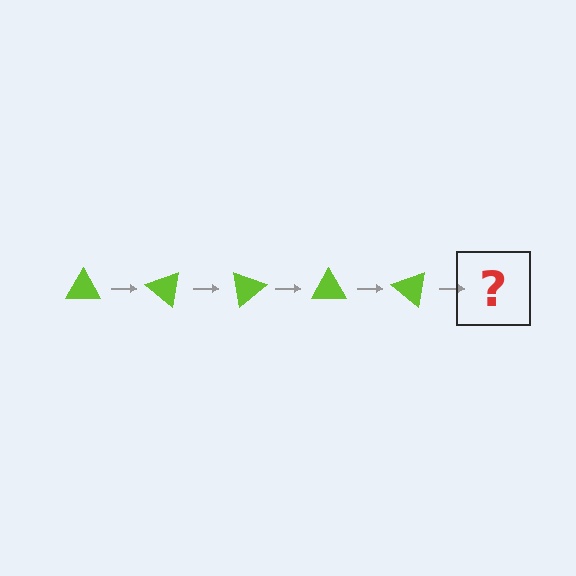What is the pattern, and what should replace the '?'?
The pattern is that the triangle rotates 40 degrees each step. The '?' should be a lime triangle rotated 200 degrees.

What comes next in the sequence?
The next element should be a lime triangle rotated 200 degrees.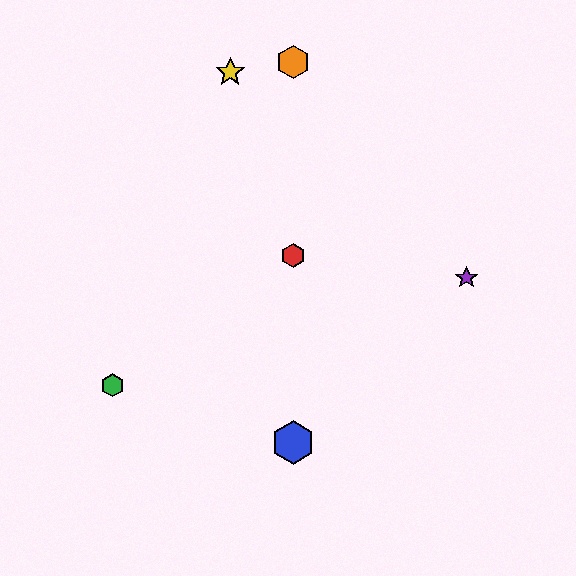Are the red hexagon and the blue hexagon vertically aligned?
Yes, both are at x≈293.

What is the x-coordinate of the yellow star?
The yellow star is at x≈230.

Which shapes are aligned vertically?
The red hexagon, the blue hexagon, the orange hexagon are aligned vertically.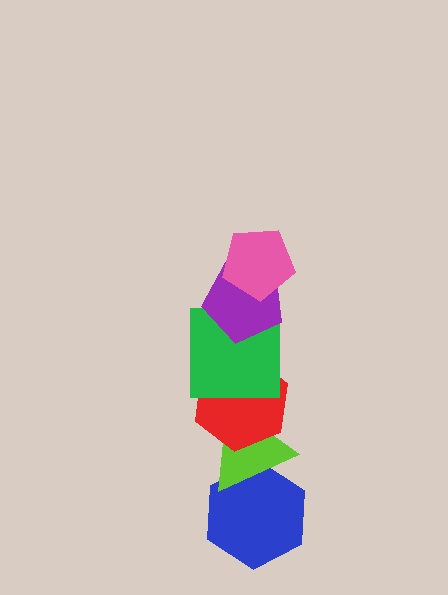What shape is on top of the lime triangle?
The red hexagon is on top of the lime triangle.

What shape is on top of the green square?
The purple pentagon is on top of the green square.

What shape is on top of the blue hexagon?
The lime triangle is on top of the blue hexagon.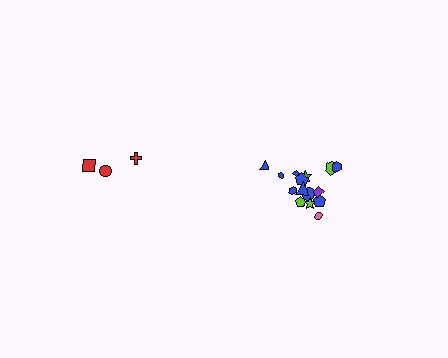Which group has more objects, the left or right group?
The right group.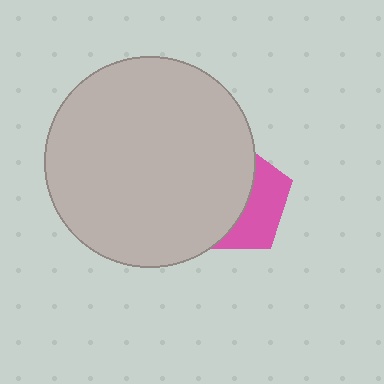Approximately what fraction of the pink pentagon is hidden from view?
Roughly 61% of the pink pentagon is hidden behind the light gray circle.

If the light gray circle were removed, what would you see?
You would see the complete pink pentagon.